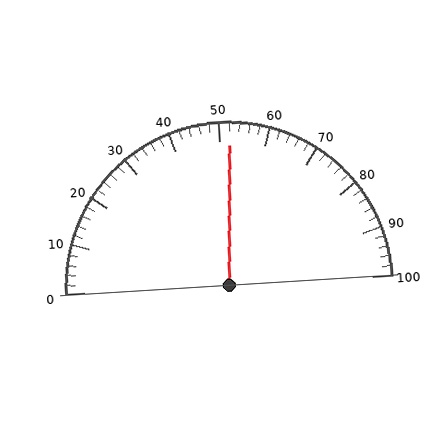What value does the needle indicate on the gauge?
The needle indicates approximately 52.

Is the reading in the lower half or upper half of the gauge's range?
The reading is in the upper half of the range (0 to 100).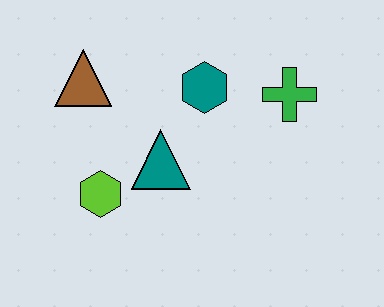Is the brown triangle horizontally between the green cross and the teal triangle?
No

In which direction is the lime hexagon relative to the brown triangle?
The lime hexagon is below the brown triangle.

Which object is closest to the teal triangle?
The lime hexagon is closest to the teal triangle.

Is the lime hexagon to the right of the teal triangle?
No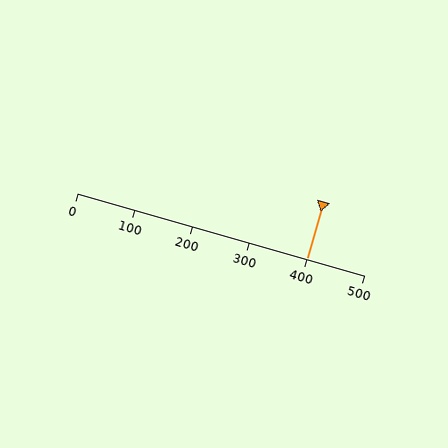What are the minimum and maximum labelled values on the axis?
The axis runs from 0 to 500.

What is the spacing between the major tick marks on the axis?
The major ticks are spaced 100 apart.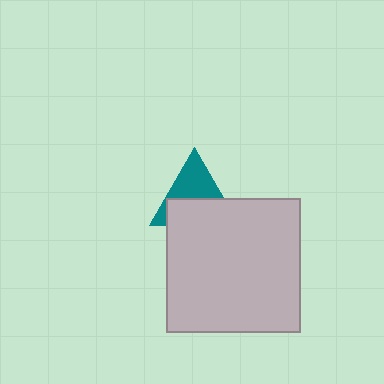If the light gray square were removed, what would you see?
You would see the complete teal triangle.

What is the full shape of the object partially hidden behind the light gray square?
The partially hidden object is a teal triangle.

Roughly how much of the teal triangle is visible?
About half of it is visible (roughly 48%).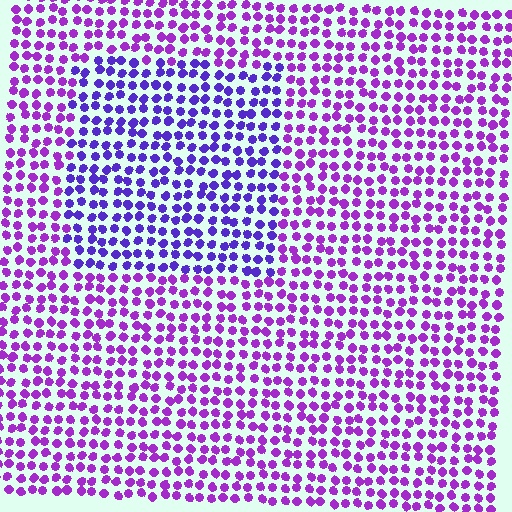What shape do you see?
I see a rectangle.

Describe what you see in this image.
The image is filled with small purple elements in a uniform arrangement. A rectangle-shaped region is visible where the elements are tinted to a slightly different hue, forming a subtle color boundary.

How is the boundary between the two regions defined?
The boundary is defined purely by a slight shift in hue (about 31 degrees). Spacing, size, and orientation are identical on both sides.